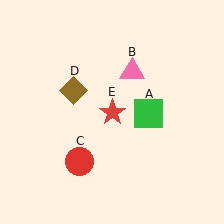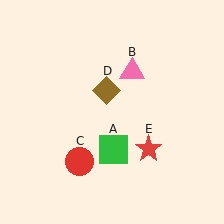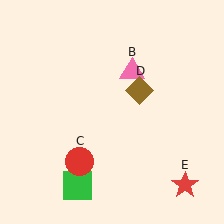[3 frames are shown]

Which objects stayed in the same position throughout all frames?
Pink triangle (object B) and red circle (object C) remained stationary.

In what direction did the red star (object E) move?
The red star (object E) moved down and to the right.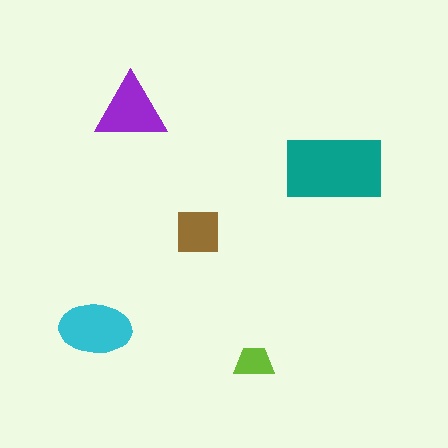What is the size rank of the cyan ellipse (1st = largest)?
2nd.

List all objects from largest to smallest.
The teal rectangle, the cyan ellipse, the purple triangle, the brown square, the lime trapezoid.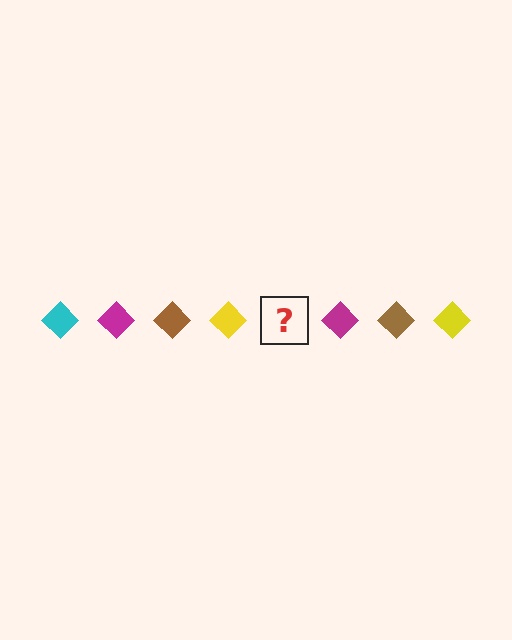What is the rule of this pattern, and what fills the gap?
The rule is that the pattern cycles through cyan, magenta, brown, yellow diamonds. The gap should be filled with a cyan diamond.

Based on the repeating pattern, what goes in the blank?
The blank should be a cyan diamond.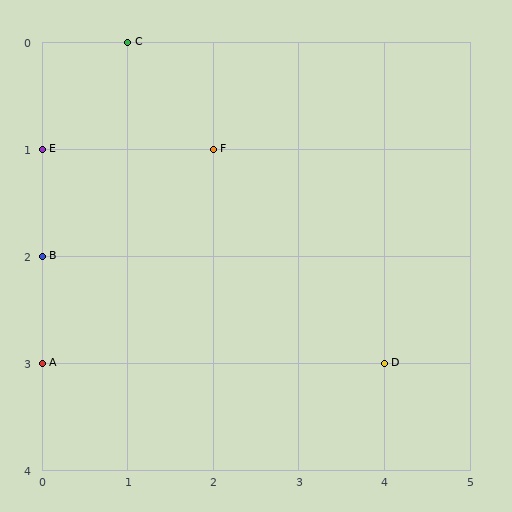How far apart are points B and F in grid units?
Points B and F are 2 columns and 1 row apart (about 2.2 grid units diagonally).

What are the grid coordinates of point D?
Point D is at grid coordinates (4, 3).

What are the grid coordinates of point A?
Point A is at grid coordinates (0, 3).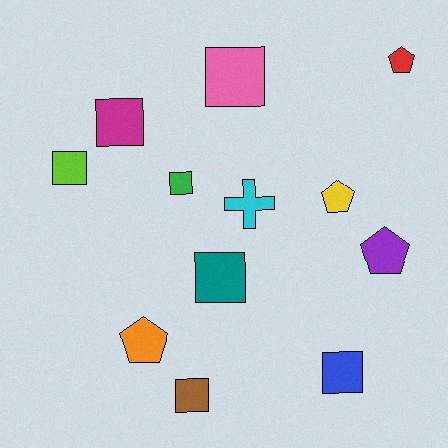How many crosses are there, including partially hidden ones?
There is 1 cross.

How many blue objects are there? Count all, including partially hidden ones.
There is 1 blue object.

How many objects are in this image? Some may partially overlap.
There are 12 objects.